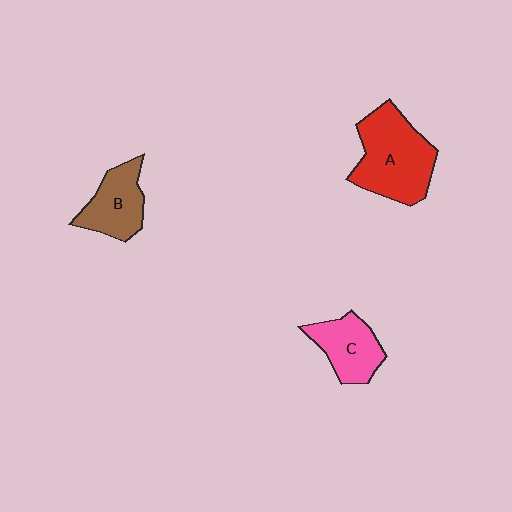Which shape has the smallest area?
Shape C (pink).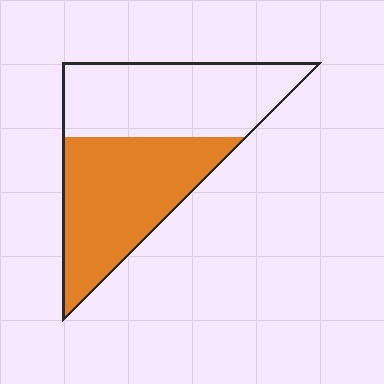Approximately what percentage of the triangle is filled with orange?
Approximately 50%.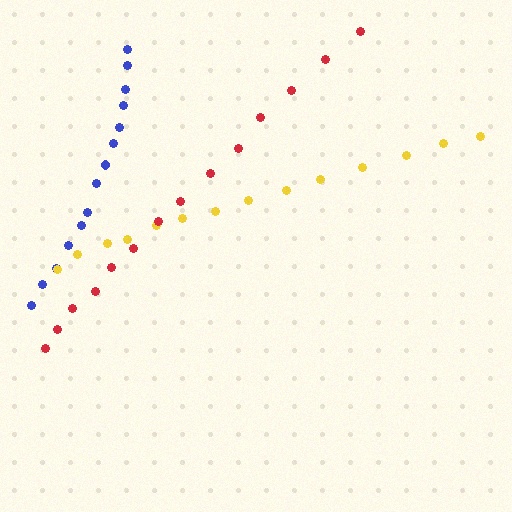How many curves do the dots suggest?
There are 3 distinct paths.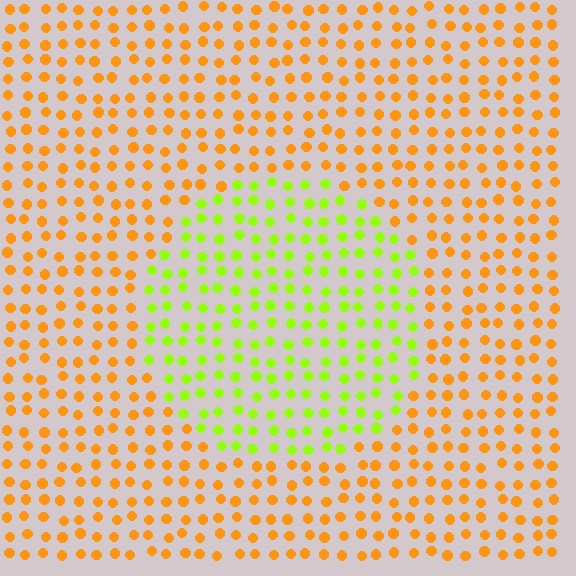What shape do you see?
I see a circle.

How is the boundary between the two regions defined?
The boundary is defined purely by a slight shift in hue (about 54 degrees). Spacing, size, and orientation are identical on both sides.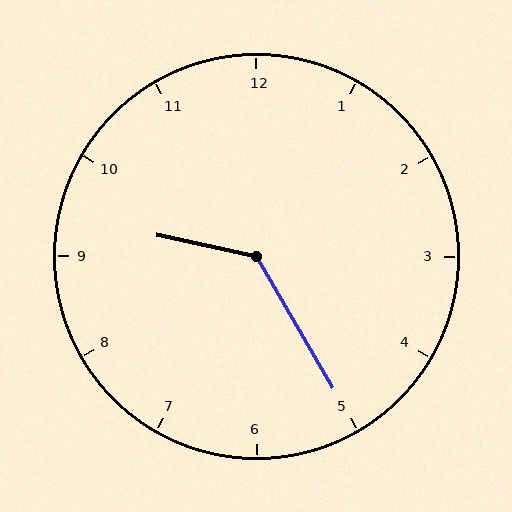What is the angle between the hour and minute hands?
Approximately 132 degrees.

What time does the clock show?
9:25.